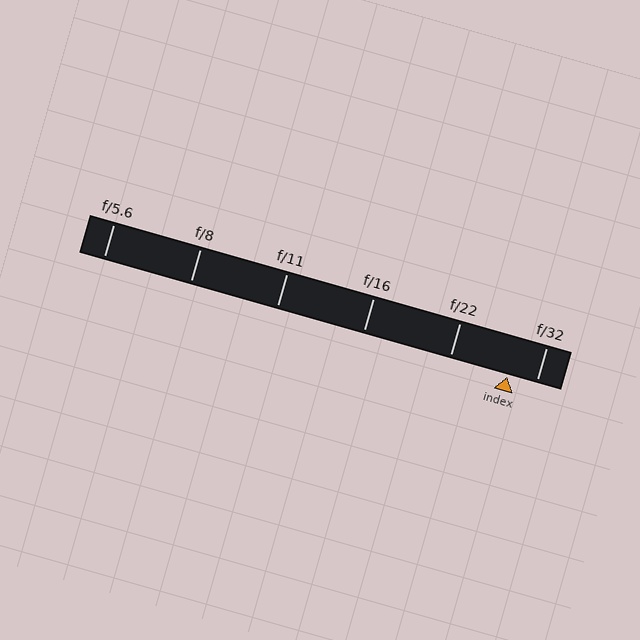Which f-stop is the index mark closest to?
The index mark is closest to f/32.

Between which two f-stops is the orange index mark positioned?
The index mark is between f/22 and f/32.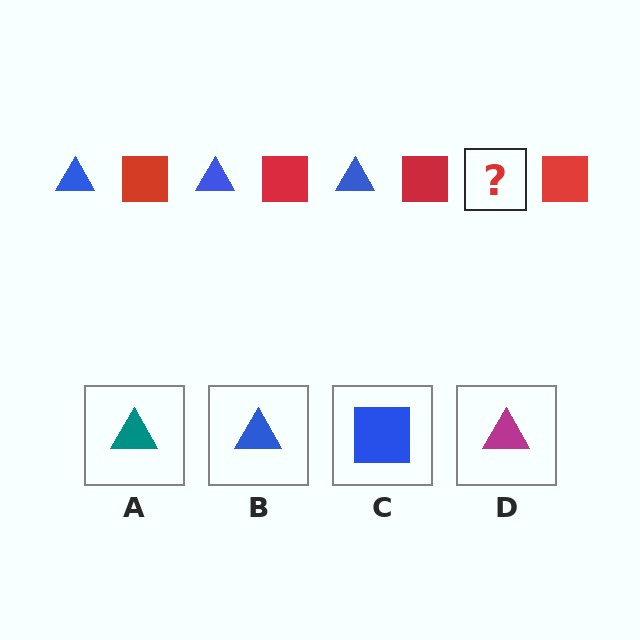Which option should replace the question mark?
Option B.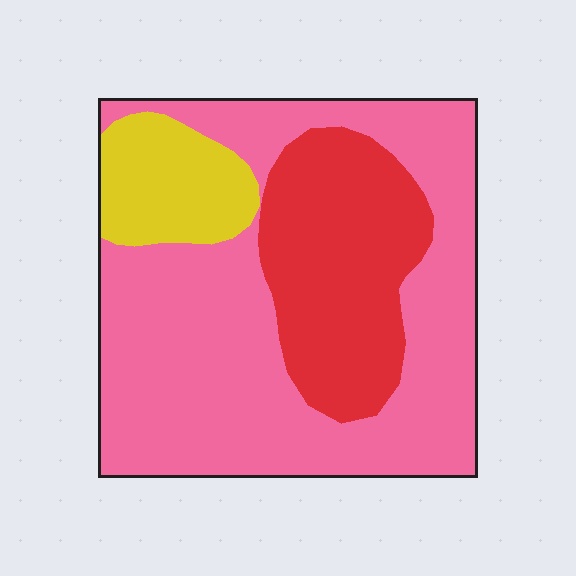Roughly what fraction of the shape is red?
Red takes up between a quarter and a half of the shape.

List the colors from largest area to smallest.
From largest to smallest: pink, red, yellow.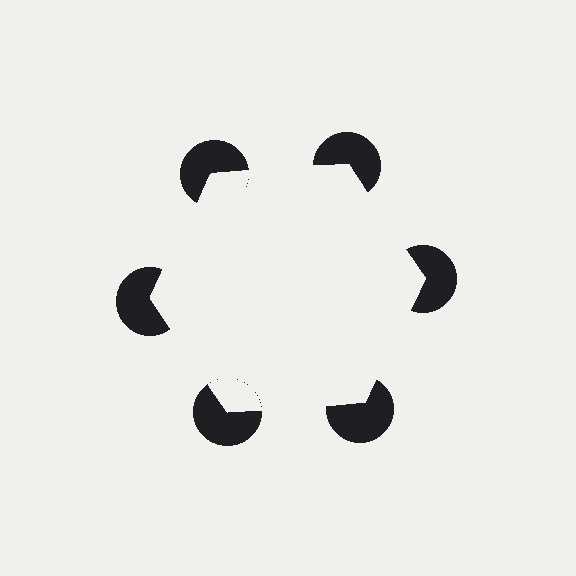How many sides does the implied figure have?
6 sides.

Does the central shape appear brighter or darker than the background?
It typically appears slightly brighter than the background, even though no actual brightness change is drawn.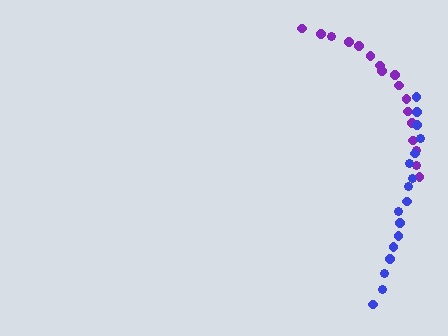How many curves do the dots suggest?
There are 2 distinct paths.